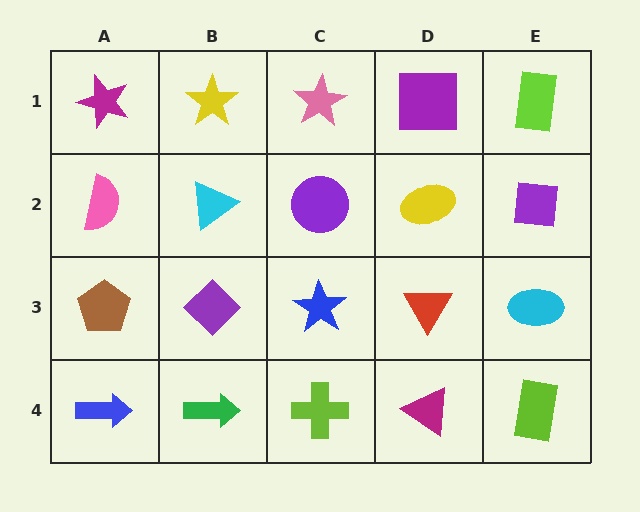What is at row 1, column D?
A purple square.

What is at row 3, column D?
A red triangle.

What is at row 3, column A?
A brown pentagon.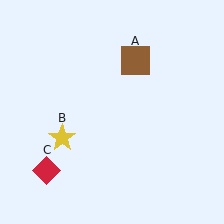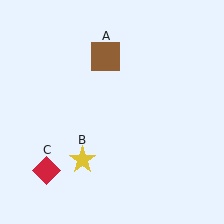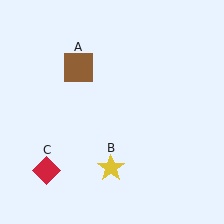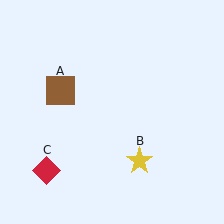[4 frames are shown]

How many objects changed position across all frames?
2 objects changed position: brown square (object A), yellow star (object B).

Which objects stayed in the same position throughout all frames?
Red diamond (object C) remained stationary.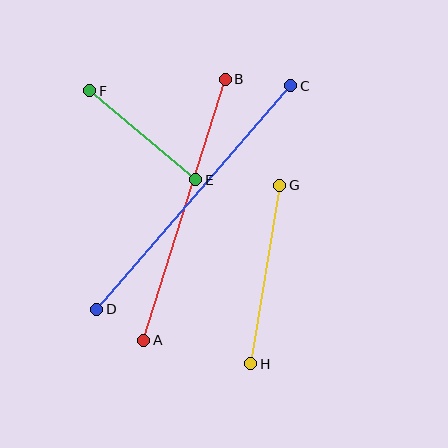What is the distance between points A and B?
The distance is approximately 274 pixels.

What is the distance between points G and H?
The distance is approximately 181 pixels.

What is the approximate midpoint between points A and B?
The midpoint is at approximately (185, 210) pixels.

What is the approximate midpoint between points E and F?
The midpoint is at approximately (143, 135) pixels.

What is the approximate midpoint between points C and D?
The midpoint is at approximately (194, 198) pixels.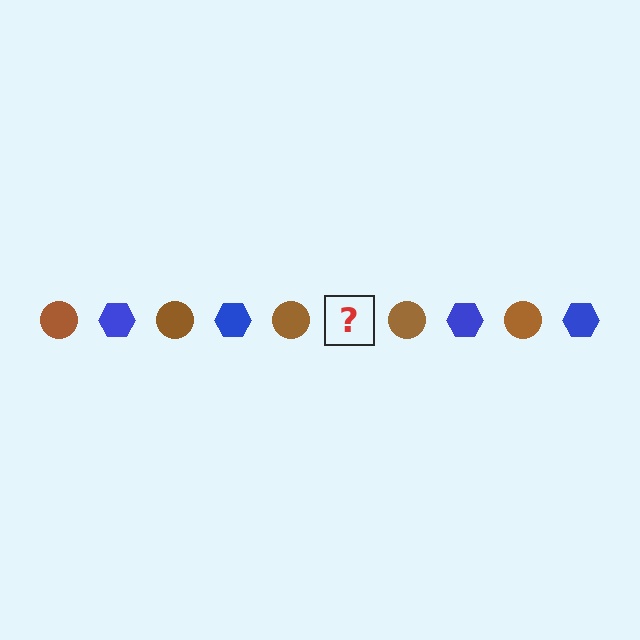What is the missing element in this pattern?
The missing element is a blue hexagon.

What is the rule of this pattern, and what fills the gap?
The rule is that the pattern alternates between brown circle and blue hexagon. The gap should be filled with a blue hexagon.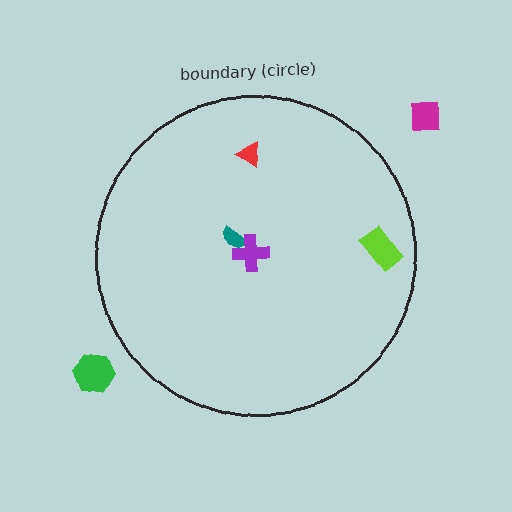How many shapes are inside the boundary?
4 inside, 2 outside.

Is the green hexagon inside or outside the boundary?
Outside.